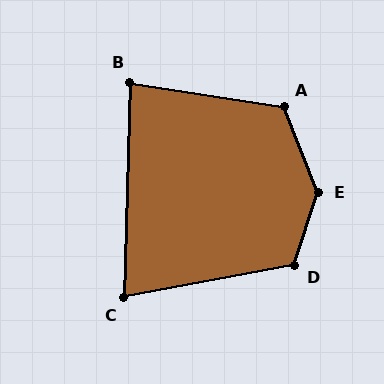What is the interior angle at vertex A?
Approximately 120 degrees (obtuse).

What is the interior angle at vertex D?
Approximately 119 degrees (obtuse).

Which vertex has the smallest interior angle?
C, at approximately 78 degrees.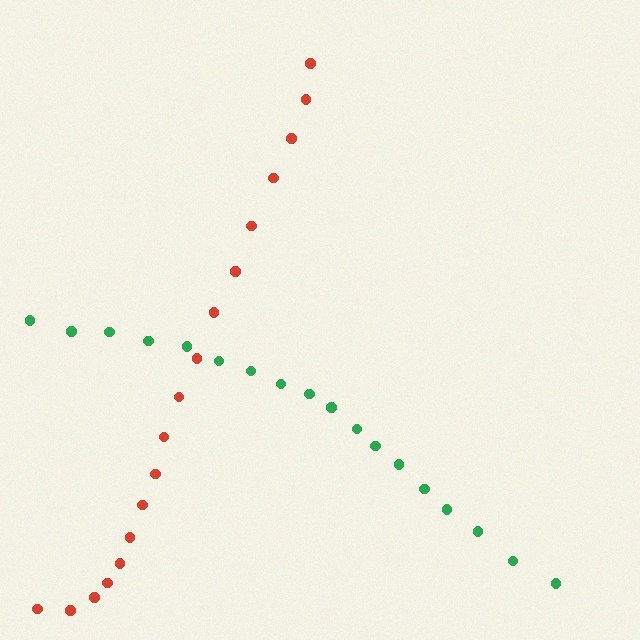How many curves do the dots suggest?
There are 2 distinct paths.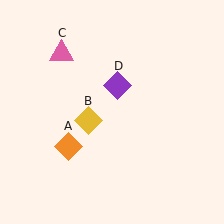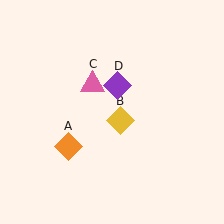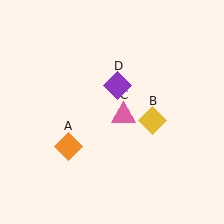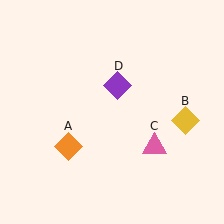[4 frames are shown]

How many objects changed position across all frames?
2 objects changed position: yellow diamond (object B), pink triangle (object C).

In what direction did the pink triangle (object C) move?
The pink triangle (object C) moved down and to the right.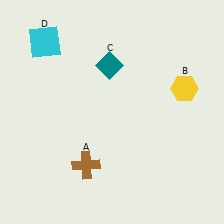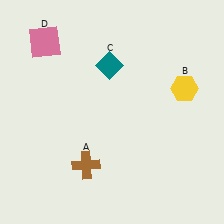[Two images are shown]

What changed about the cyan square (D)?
In Image 1, D is cyan. In Image 2, it changed to pink.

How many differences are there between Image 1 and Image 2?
There is 1 difference between the two images.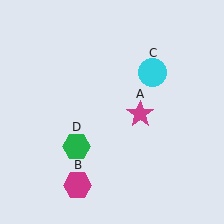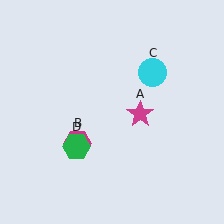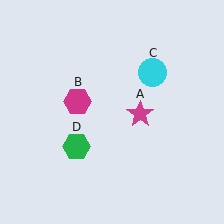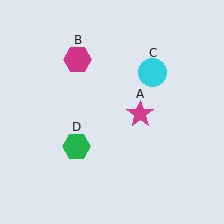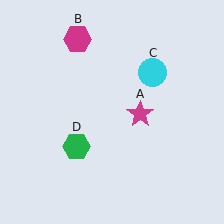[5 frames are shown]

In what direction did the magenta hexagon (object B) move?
The magenta hexagon (object B) moved up.